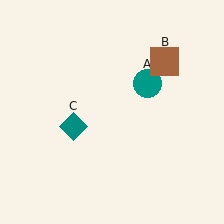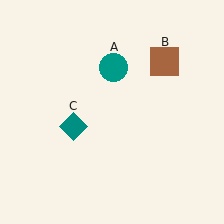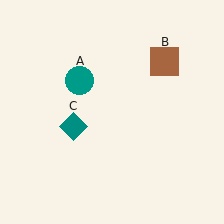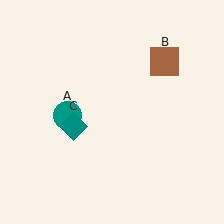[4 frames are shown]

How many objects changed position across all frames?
1 object changed position: teal circle (object A).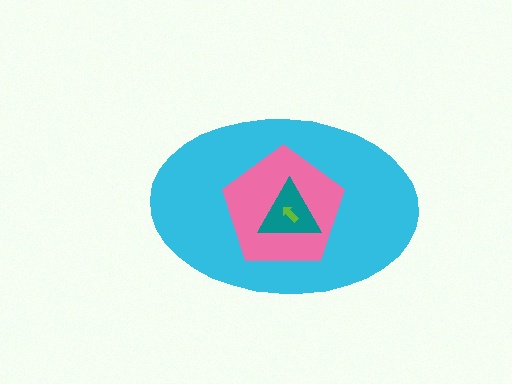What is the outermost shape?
The cyan ellipse.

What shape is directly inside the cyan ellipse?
The pink pentagon.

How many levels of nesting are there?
4.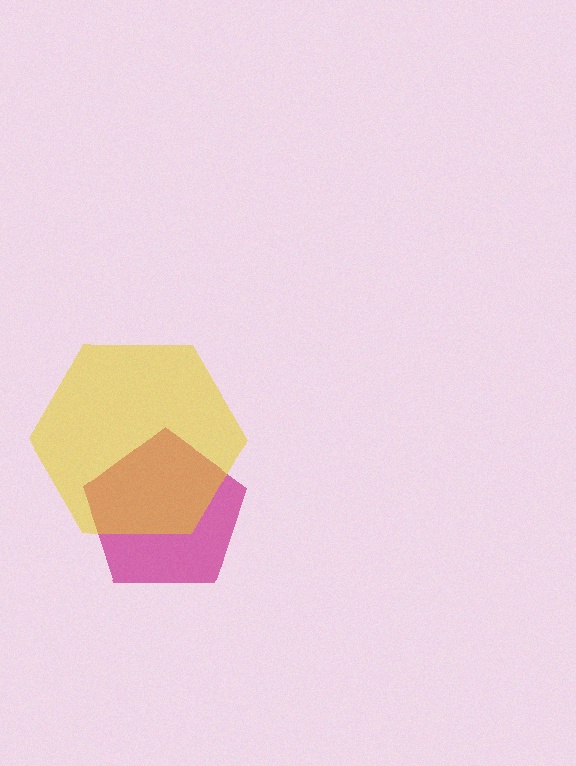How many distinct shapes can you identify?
There are 2 distinct shapes: a magenta pentagon, a yellow hexagon.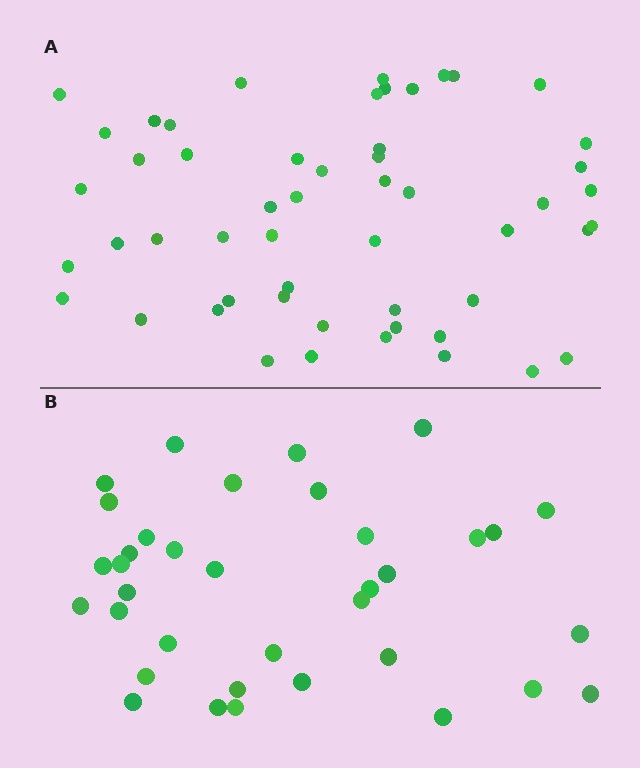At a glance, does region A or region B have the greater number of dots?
Region A (the top region) has more dots.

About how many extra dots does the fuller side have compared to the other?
Region A has approximately 15 more dots than region B.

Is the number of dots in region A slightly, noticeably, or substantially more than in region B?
Region A has substantially more. The ratio is roughly 1.5 to 1.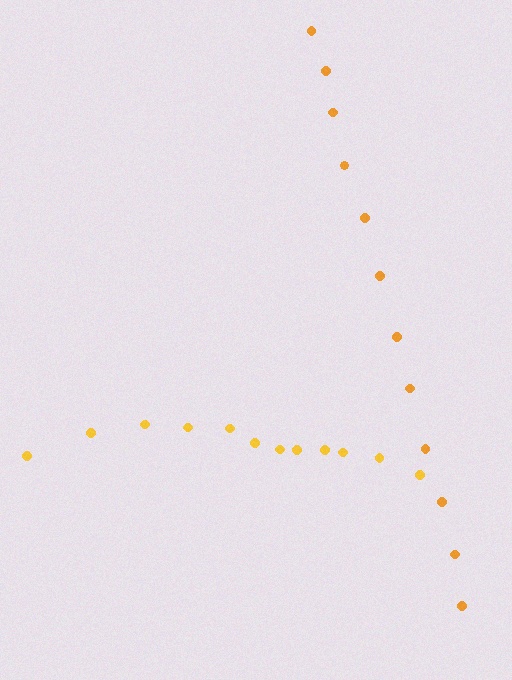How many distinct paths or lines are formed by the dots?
There are 2 distinct paths.